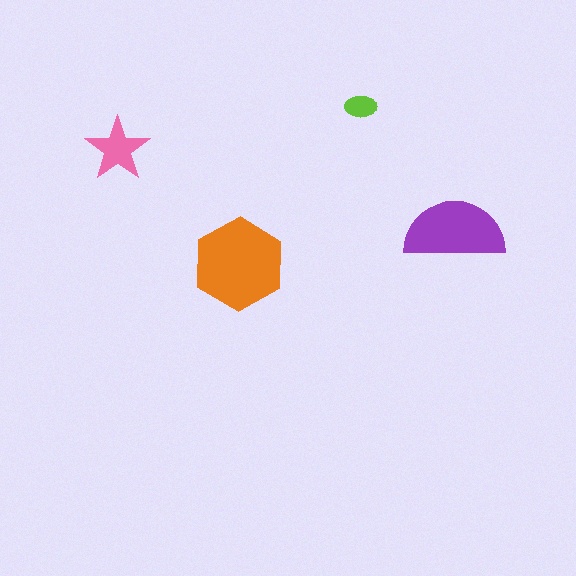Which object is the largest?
The orange hexagon.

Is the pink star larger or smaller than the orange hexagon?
Smaller.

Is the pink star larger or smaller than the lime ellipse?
Larger.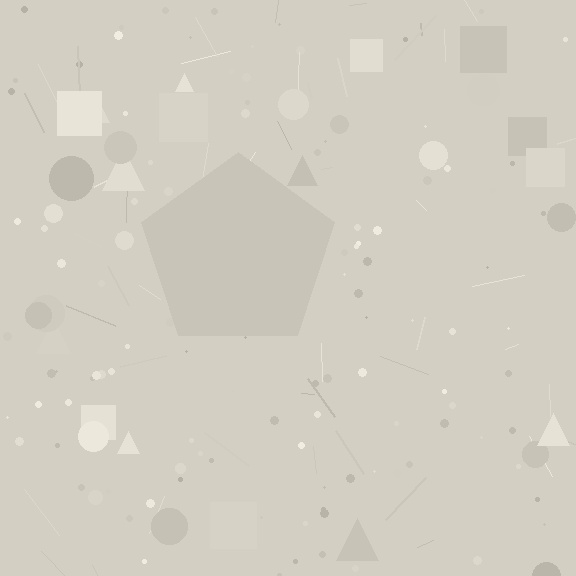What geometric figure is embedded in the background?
A pentagon is embedded in the background.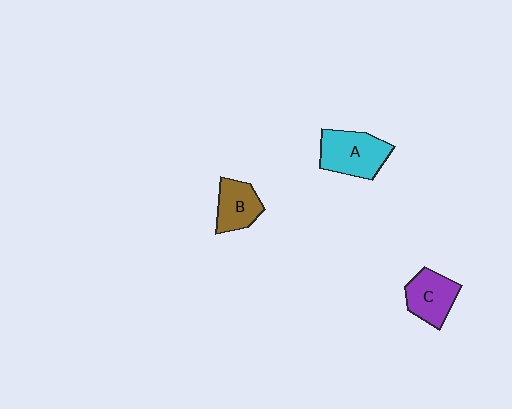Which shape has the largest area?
Shape A (cyan).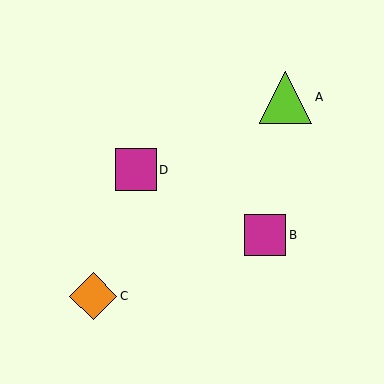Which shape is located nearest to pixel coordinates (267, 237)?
The magenta square (labeled B) at (265, 235) is nearest to that location.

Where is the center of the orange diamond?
The center of the orange diamond is at (93, 296).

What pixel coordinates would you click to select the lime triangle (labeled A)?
Click at (286, 97) to select the lime triangle A.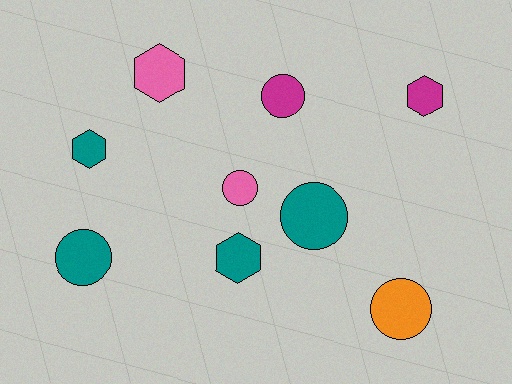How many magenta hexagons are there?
There is 1 magenta hexagon.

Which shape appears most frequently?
Circle, with 5 objects.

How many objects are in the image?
There are 9 objects.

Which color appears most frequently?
Teal, with 4 objects.